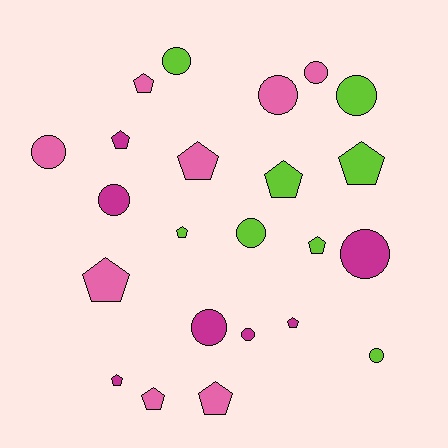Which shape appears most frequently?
Pentagon, with 12 objects.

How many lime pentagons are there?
There are 4 lime pentagons.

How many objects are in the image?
There are 23 objects.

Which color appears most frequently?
Lime, with 8 objects.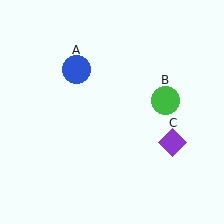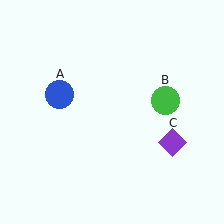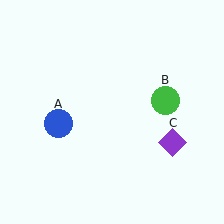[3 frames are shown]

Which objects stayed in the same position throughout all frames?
Green circle (object B) and purple diamond (object C) remained stationary.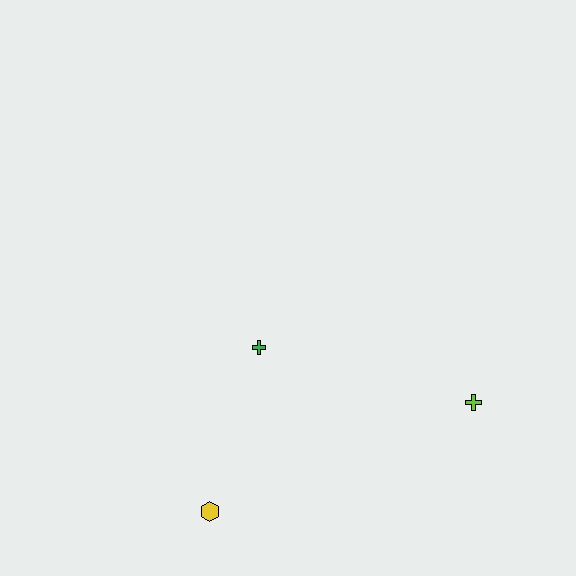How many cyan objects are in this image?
There are no cyan objects.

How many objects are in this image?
There are 3 objects.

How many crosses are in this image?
There are 2 crosses.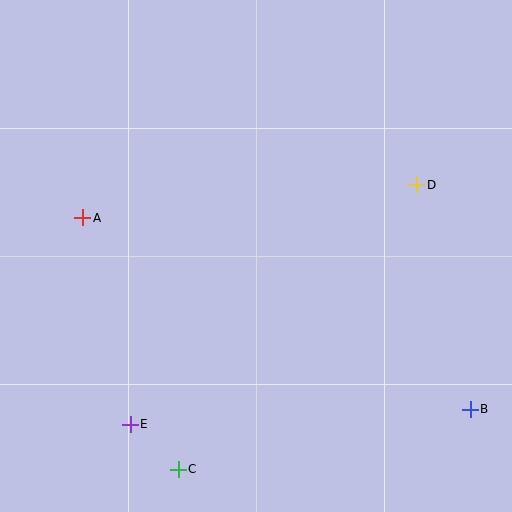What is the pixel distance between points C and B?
The distance between C and B is 298 pixels.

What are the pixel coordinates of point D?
Point D is at (417, 185).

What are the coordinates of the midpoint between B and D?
The midpoint between B and D is at (444, 297).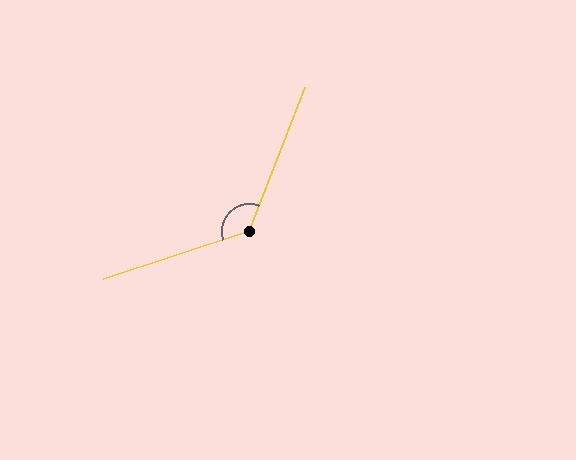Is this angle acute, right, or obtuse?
It is obtuse.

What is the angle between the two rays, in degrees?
Approximately 130 degrees.